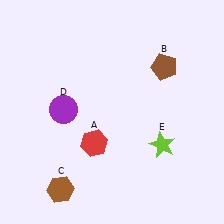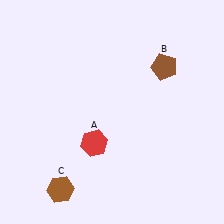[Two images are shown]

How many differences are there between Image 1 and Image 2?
There are 2 differences between the two images.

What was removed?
The purple circle (D), the lime star (E) were removed in Image 2.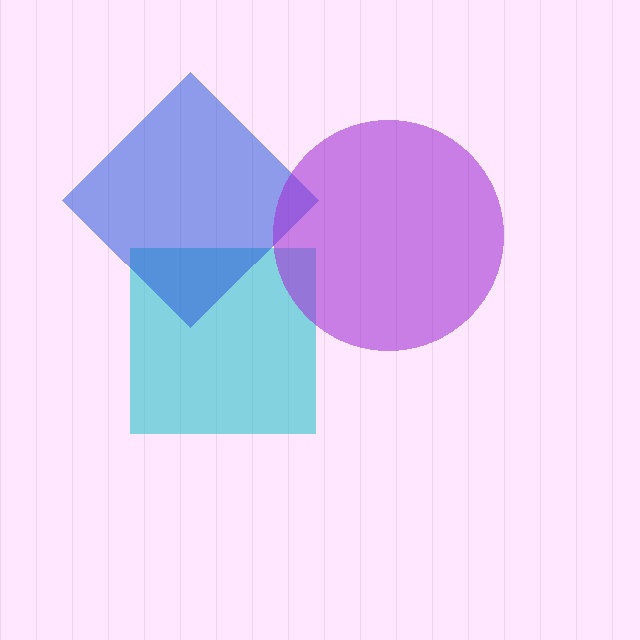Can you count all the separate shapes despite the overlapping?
Yes, there are 3 separate shapes.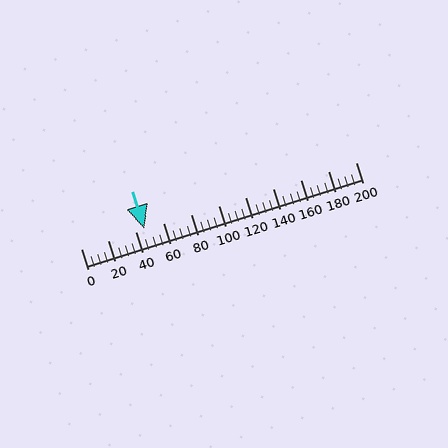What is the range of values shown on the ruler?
The ruler shows values from 0 to 200.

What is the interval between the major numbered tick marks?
The major tick marks are spaced 20 units apart.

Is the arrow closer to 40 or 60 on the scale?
The arrow is closer to 40.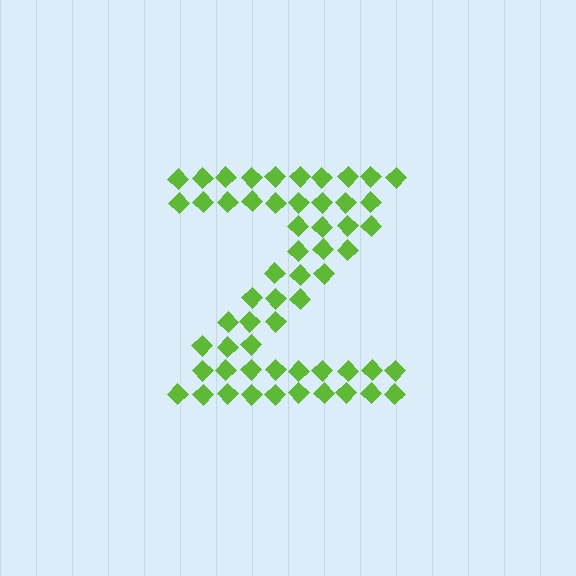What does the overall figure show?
The overall figure shows the letter Z.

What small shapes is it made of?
It is made of small diamonds.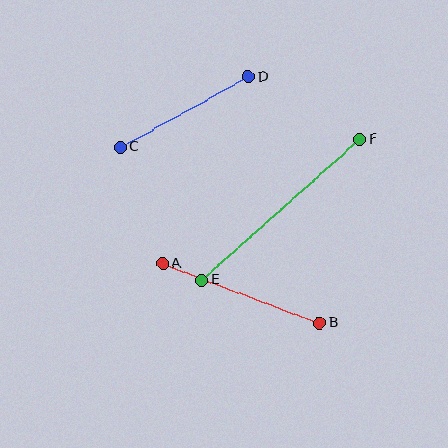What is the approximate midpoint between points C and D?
The midpoint is at approximately (184, 112) pixels.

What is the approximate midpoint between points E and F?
The midpoint is at approximately (281, 210) pixels.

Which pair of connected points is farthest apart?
Points E and F are farthest apart.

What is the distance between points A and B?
The distance is approximately 168 pixels.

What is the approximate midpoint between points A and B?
The midpoint is at approximately (241, 293) pixels.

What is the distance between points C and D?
The distance is approximately 146 pixels.